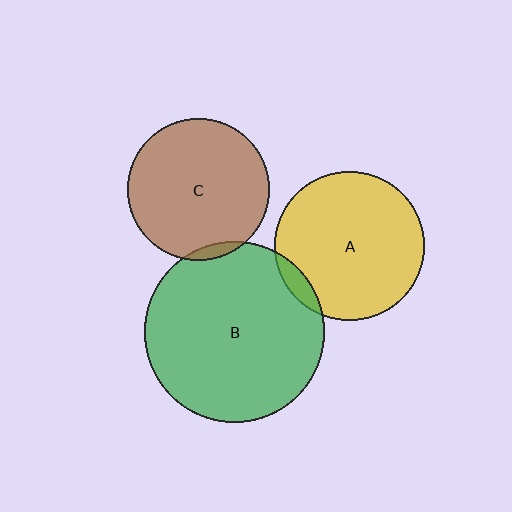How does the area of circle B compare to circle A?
Approximately 1.5 times.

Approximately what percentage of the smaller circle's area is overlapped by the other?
Approximately 5%.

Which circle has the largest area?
Circle B (green).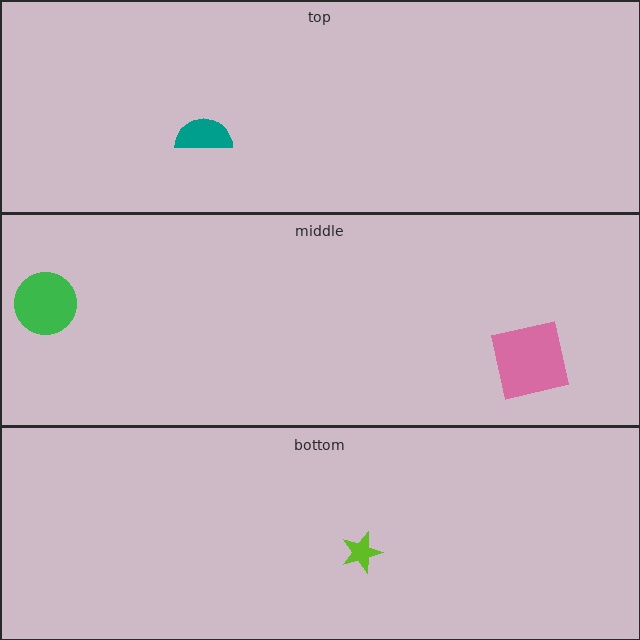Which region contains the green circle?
The middle region.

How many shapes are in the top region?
1.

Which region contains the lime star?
The bottom region.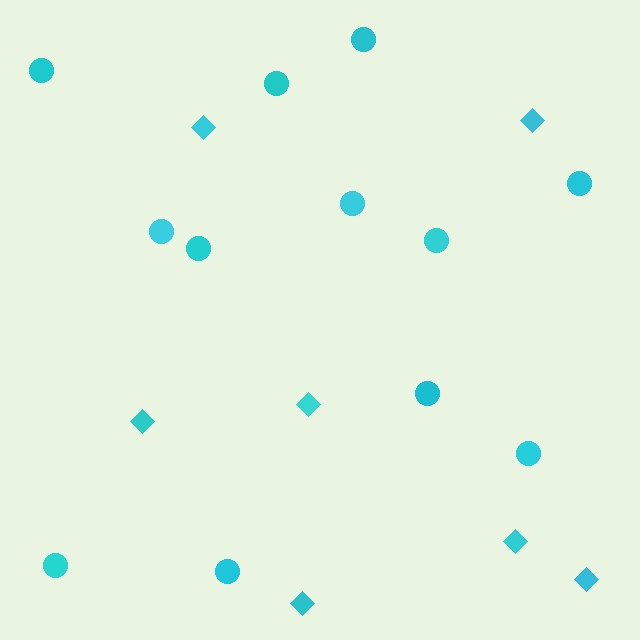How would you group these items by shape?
There are 2 groups: one group of diamonds (7) and one group of circles (12).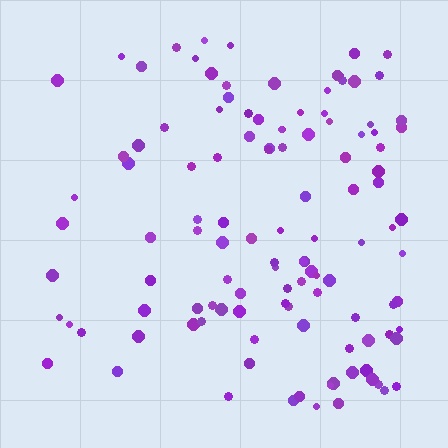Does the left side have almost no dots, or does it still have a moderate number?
Still a moderate number, just noticeably fewer than the right.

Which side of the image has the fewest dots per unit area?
The left.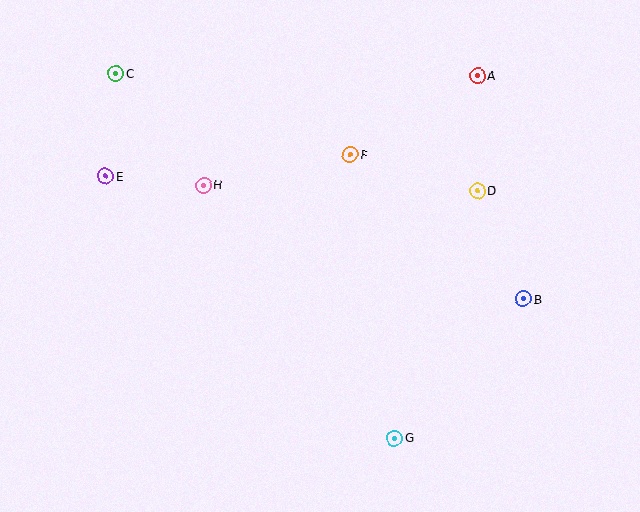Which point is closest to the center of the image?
Point F at (350, 155) is closest to the center.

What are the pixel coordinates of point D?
Point D is at (478, 191).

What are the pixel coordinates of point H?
Point H is at (204, 185).